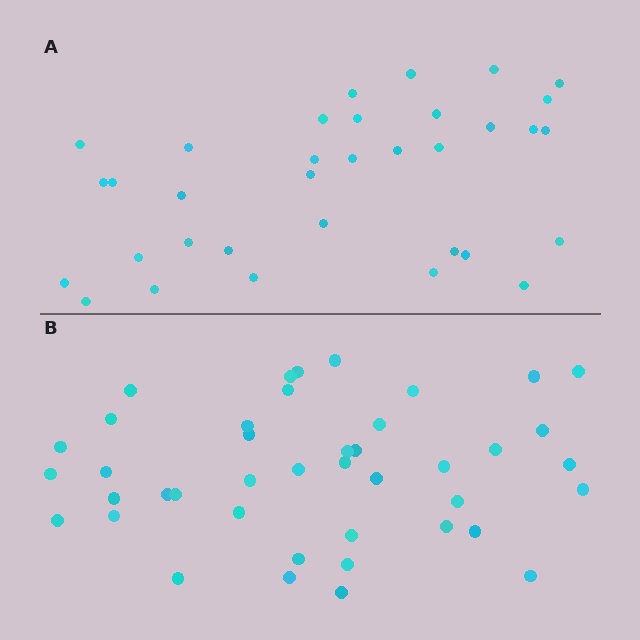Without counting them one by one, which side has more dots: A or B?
Region B (the bottom region) has more dots.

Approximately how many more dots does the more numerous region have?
Region B has roughly 8 or so more dots than region A.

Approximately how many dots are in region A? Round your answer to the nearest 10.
About 30 dots. (The exact count is 34, which rounds to 30.)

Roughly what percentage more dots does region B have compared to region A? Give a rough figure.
About 25% more.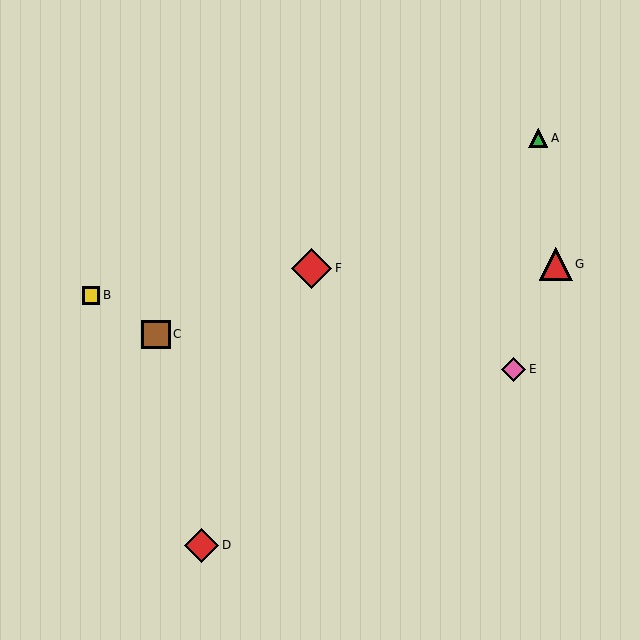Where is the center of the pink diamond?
The center of the pink diamond is at (514, 369).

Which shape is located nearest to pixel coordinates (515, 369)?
The pink diamond (labeled E) at (514, 369) is nearest to that location.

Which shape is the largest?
The red diamond (labeled F) is the largest.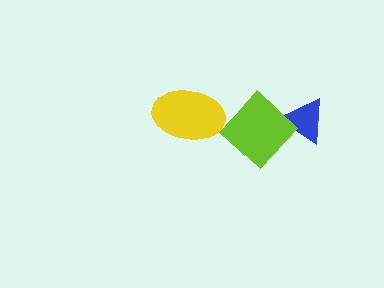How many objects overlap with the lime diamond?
1 object overlaps with the lime diamond.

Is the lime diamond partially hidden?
No, no other shape covers it.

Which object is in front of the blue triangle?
The lime diamond is in front of the blue triangle.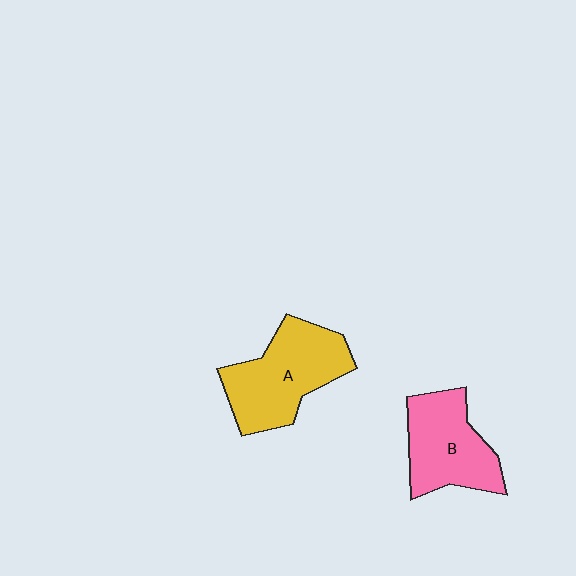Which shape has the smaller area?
Shape B (pink).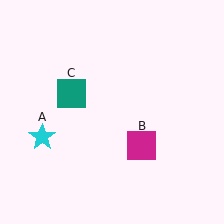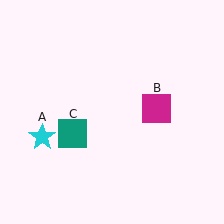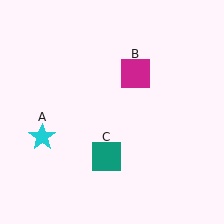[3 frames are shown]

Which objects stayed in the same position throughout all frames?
Cyan star (object A) remained stationary.